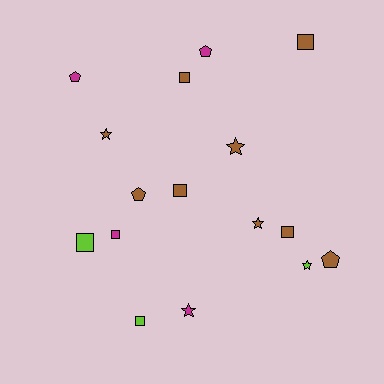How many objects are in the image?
There are 16 objects.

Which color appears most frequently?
Brown, with 9 objects.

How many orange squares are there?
There are no orange squares.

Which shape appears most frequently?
Square, with 7 objects.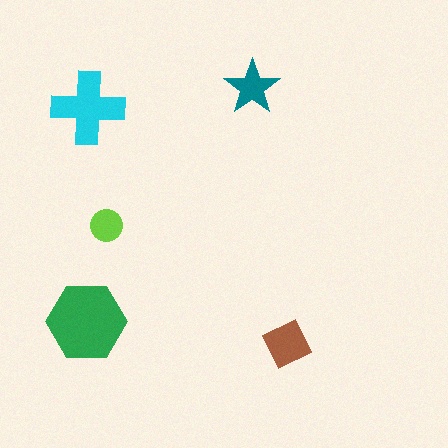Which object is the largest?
The green hexagon.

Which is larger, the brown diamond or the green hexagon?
The green hexagon.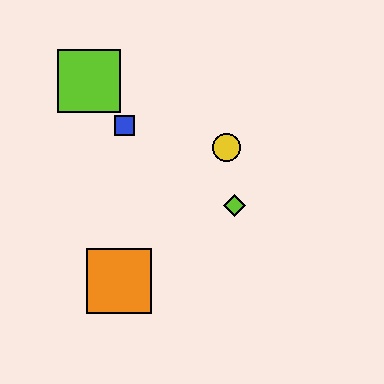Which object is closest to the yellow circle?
The lime diamond is closest to the yellow circle.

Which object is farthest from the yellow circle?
The orange square is farthest from the yellow circle.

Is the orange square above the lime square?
No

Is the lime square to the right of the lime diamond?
No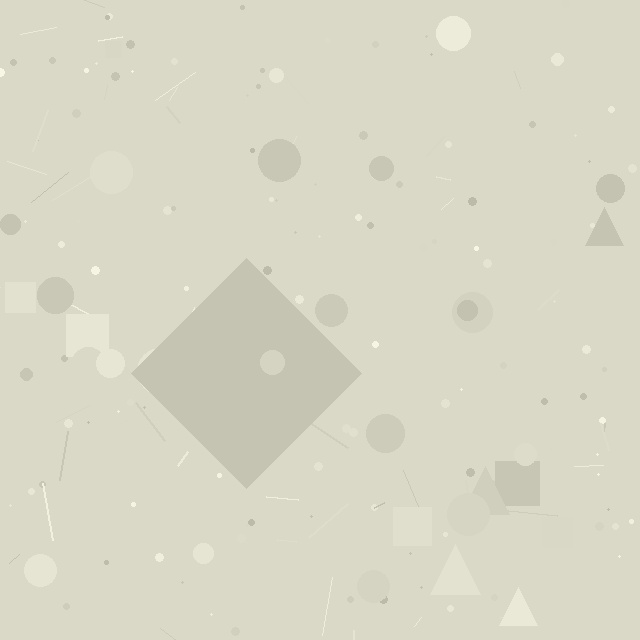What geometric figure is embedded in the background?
A diamond is embedded in the background.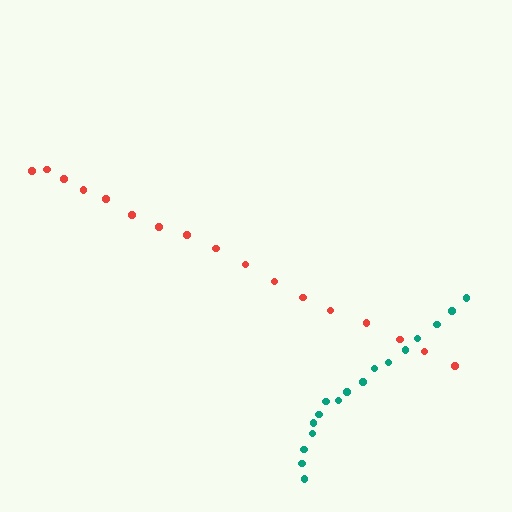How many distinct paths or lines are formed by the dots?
There are 2 distinct paths.